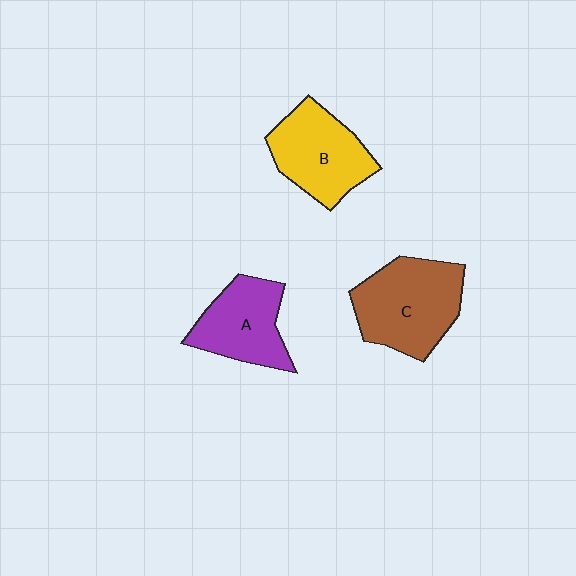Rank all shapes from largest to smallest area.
From largest to smallest: C (brown), B (yellow), A (purple).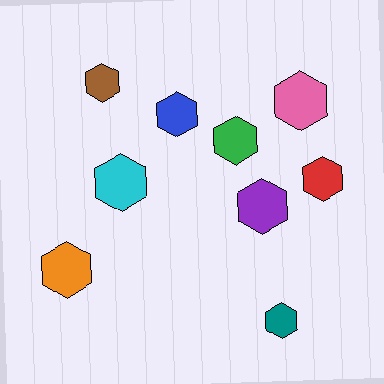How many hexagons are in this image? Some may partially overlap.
There are 9 hexagons.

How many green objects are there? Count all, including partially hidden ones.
There is 1 green object.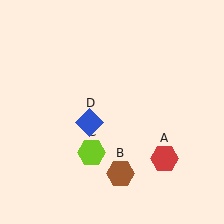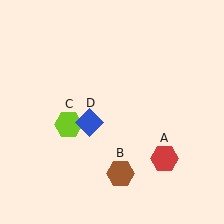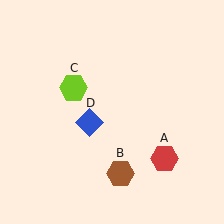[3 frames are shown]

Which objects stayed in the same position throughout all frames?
Red hexagon (object A) and brown hexagon (object B) and blue diamond (object D) remained stationary.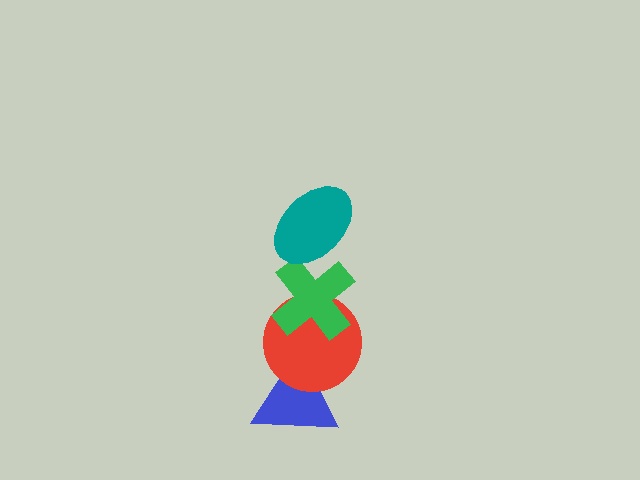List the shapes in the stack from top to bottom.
From top to bottom: the teal ellipse, the green cross, the red circle, the blue triangle.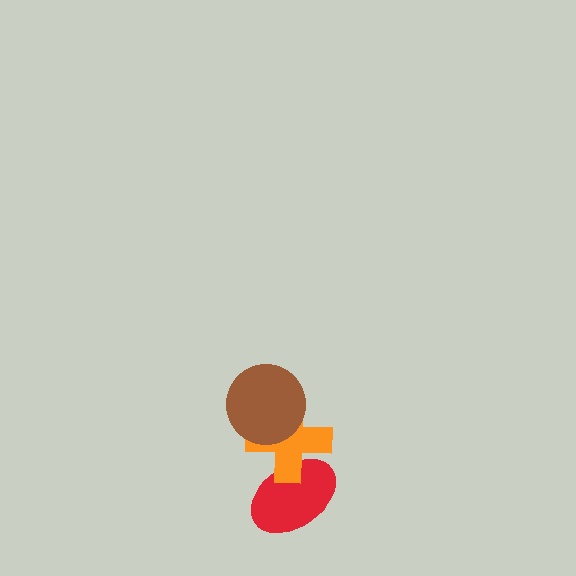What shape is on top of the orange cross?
The brown circle is on top of the orange cross.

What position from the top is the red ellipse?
The red ellipse is 3rd from the top.